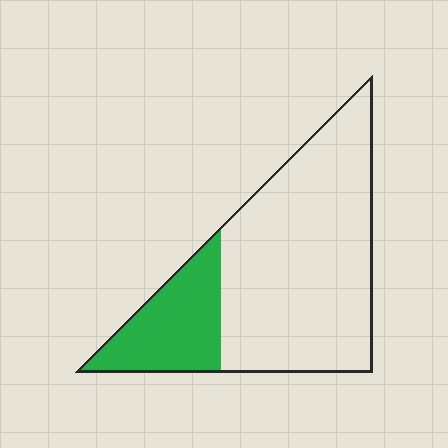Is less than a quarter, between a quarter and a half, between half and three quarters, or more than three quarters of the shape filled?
Less than a quarter.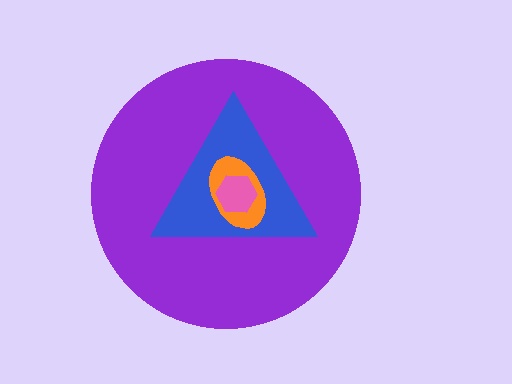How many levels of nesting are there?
4.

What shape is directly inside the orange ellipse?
The pink hexagon.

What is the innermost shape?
The pink hexagon.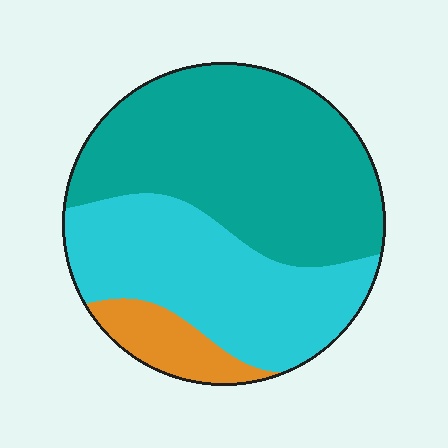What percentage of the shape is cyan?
Cyan takes up about three eighths (3/8) of the shape.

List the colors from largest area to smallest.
From largest to smallest: teal, cyan, orange.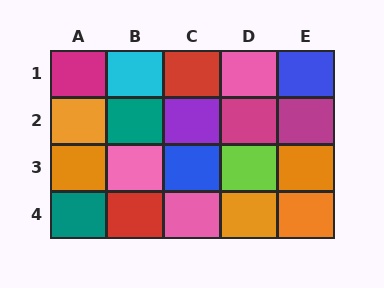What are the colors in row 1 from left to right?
Magenta, cyan, red, pink, blue.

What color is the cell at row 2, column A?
Orange.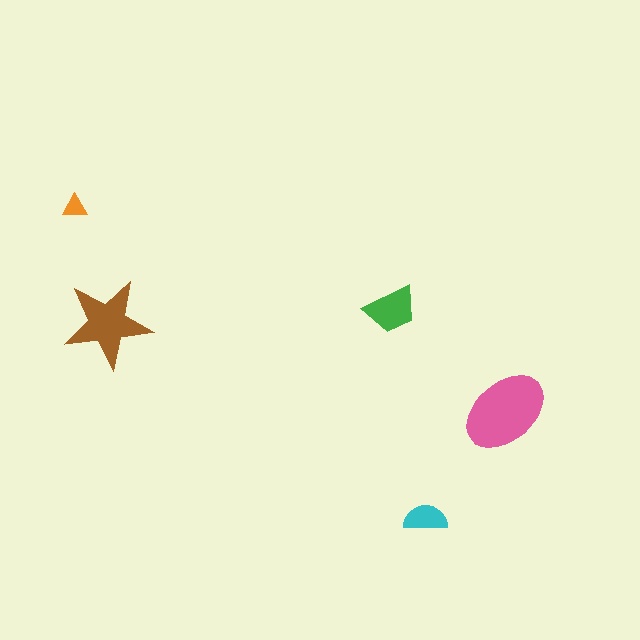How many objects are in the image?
There are 5 objects in the image.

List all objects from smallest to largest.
The orange triangle, the cyan semicircle, the green trapezoid, the brown star, the pink ellipse.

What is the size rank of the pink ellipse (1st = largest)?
1st.